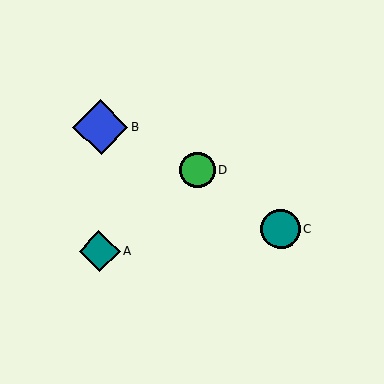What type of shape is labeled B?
Shape B is a blue diamond.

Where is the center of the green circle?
The center of the green circle is at (197, 170).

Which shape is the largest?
The blue diamond (labeled B) is the largest.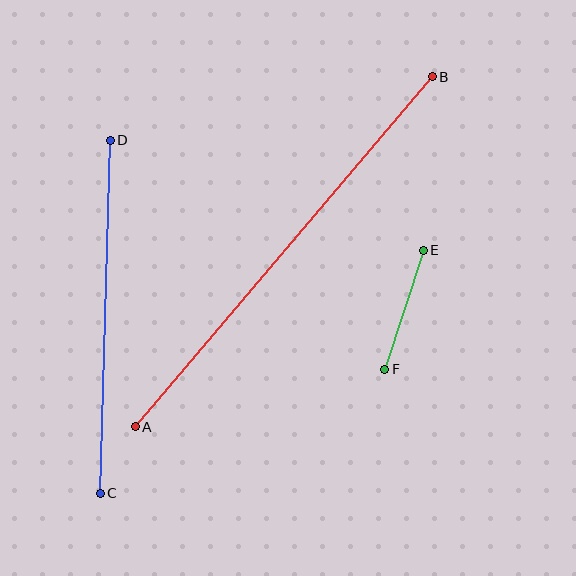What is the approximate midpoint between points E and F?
The midpoint is at approximately (404, 310) pixels.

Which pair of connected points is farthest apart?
Points A and B are farthest apart.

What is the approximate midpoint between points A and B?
The midpoint is at approximately (284, 252) pixels.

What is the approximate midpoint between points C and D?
The midpoint is at approximately (105, 317) pixels.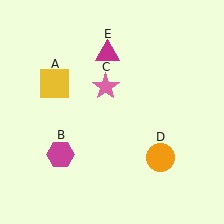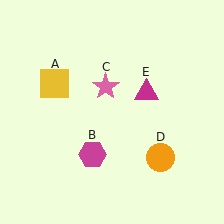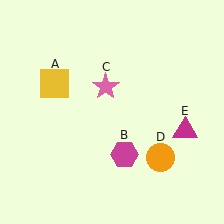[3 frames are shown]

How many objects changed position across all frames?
2 objects changed position: magenta hexagon (object B), magenta triangle (object E).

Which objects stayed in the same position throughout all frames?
Yellow square (object A) and pink star (object C) and orange circle (object D) remained stationary.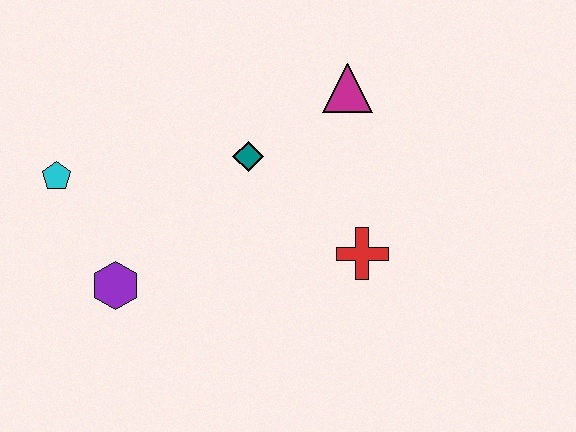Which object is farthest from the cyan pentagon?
The red cross is farthest from the cyan pentagon.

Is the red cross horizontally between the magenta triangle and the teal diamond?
No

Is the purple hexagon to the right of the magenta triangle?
No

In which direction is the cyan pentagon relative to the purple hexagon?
The cyan pentagon is above the purple hexagon.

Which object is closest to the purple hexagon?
The cyan pentagon is closest to the purple hexagon.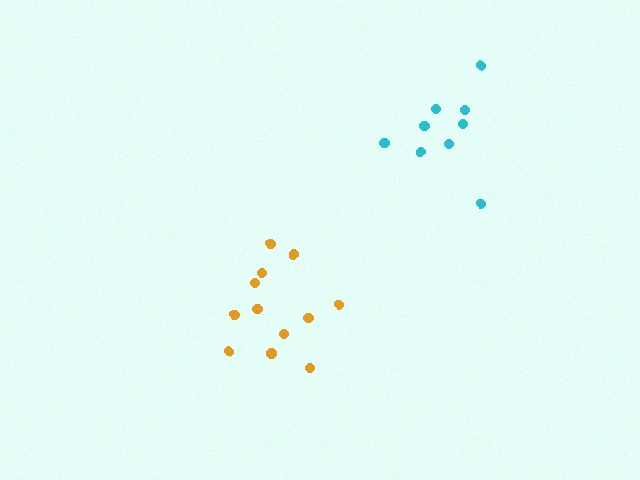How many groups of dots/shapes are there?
There are 2 groups.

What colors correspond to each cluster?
The clusters are colored: cyan, orange.